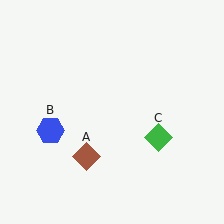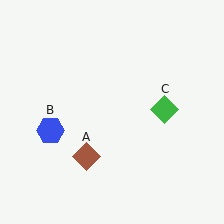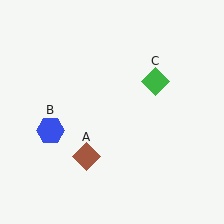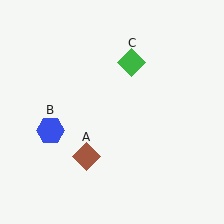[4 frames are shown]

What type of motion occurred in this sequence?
The green diamond (object C) rotated counterclockwise around the center of the scene.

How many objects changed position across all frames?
1 object changed position: green diamond (object C).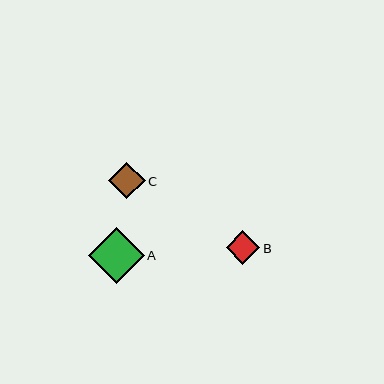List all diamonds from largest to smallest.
From largest to smallest: A, C, B.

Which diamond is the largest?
Diamond A is the largest with a size of approximately 56 pixels.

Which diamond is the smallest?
Diamond B is the smallest with a size of approximately 34 pixels.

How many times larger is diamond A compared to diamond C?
Diamond A is approximately 1.5 times the size of diamond C.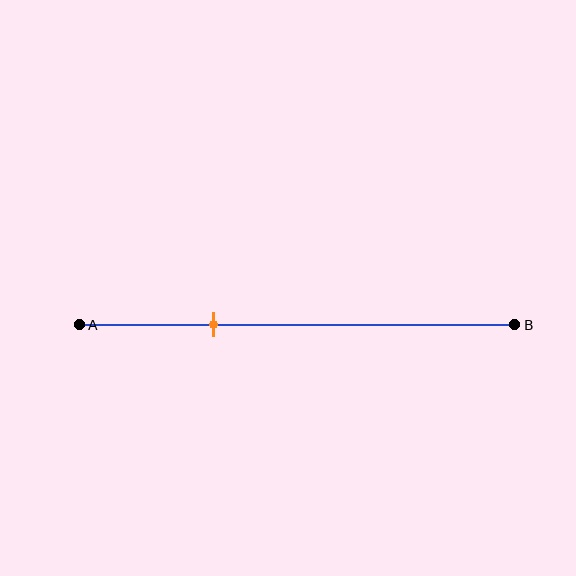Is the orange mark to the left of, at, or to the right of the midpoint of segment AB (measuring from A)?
The orange mark is to the left of the midpoint of segment AB.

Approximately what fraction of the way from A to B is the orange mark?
The orange mark is approximately 30% of the way from A to B.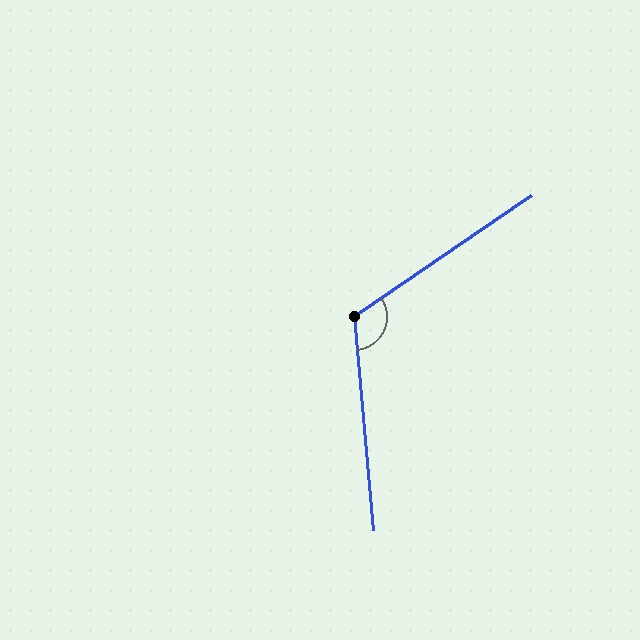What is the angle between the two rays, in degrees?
Approximately 119 degrees.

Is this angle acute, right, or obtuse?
It is obtuse.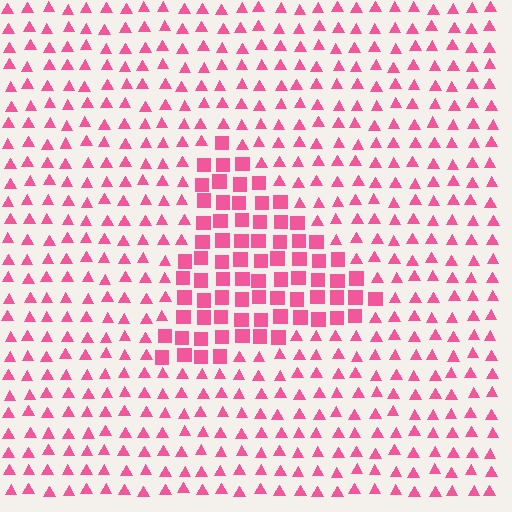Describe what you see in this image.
The image is filled with small pink elements arranged in a uniform grid. A triangle-shaped region contains squares, while the surrounding area contains triangles. The boundary is defined purely by the change in element shape.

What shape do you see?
I see a triangle.